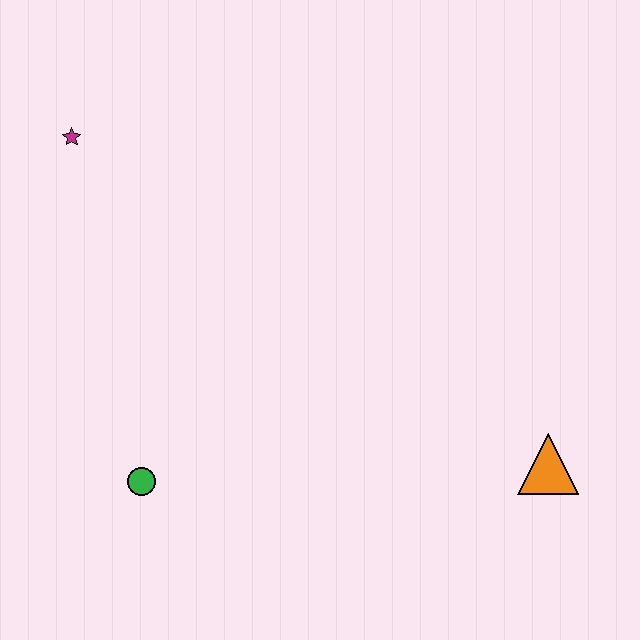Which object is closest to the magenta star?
The green circle is closest to the magenta star.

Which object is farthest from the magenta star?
The orange triangle is farthest from the magenta star.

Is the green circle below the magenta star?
Yes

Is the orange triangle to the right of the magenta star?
Yes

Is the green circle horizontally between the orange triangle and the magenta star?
Yes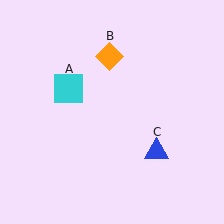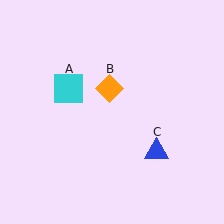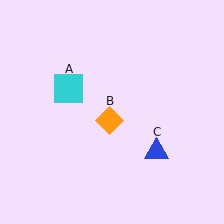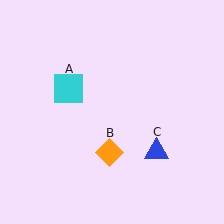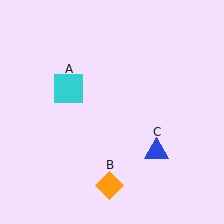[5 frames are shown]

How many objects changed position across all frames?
1 object changed position: orange diamond (object B).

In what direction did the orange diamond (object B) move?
The orange diamond (object B) moved down.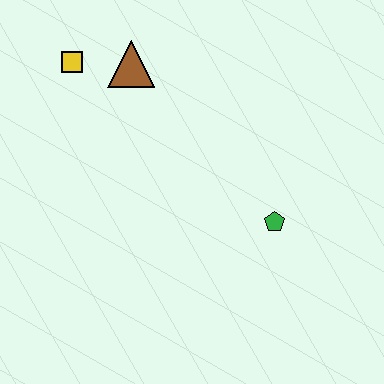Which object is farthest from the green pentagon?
The yellow square is farthest from the green pentagon.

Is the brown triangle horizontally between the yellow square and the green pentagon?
Yes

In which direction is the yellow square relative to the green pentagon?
The yellow square is to the left of the green pentagon.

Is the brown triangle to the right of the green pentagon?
No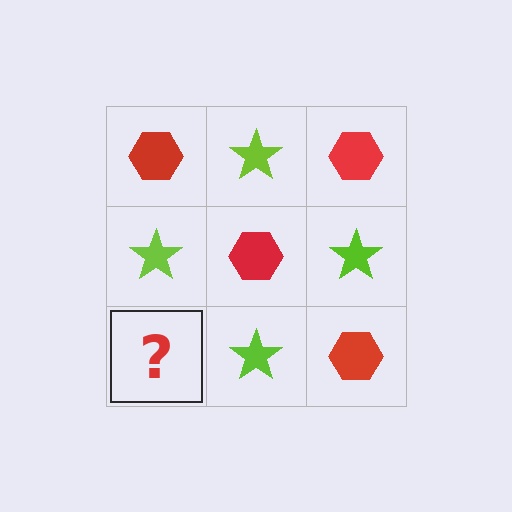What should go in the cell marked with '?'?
The missing cell should contain a red hexagon.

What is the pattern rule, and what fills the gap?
The rule is that it alternates red hexagon and lime star in a checkerboard pattern. The gap should be filled with a red hexagon.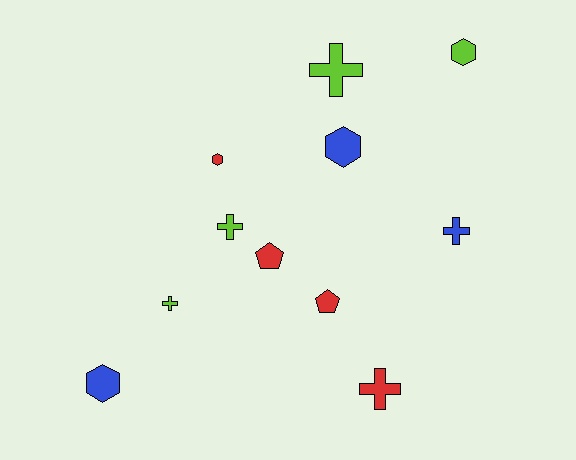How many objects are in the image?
There are 11 objects.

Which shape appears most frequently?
Cross, with 5 objects.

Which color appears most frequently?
Lime, with 4 objects.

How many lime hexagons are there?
There is 1 lime hexagon.